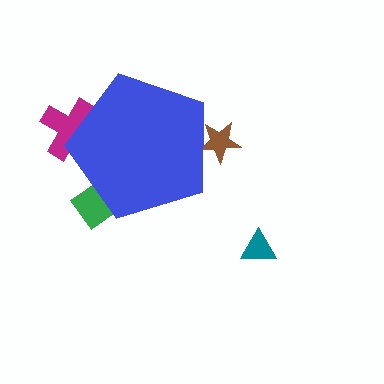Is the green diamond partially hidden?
Yes, the green diamond is partially hidden behind the blue pentagon.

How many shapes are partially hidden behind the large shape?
3 shapes are partially hidden.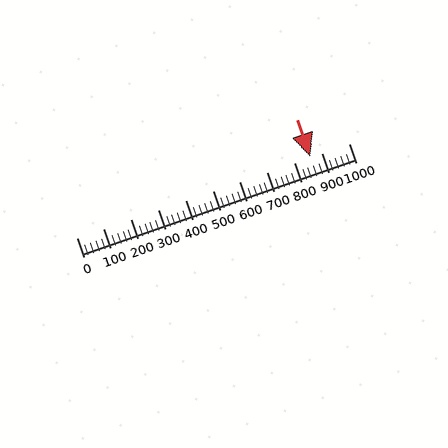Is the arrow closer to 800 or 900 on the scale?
The arrow is closer to 900.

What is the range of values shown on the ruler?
The ruler shows values from 0 to 1000.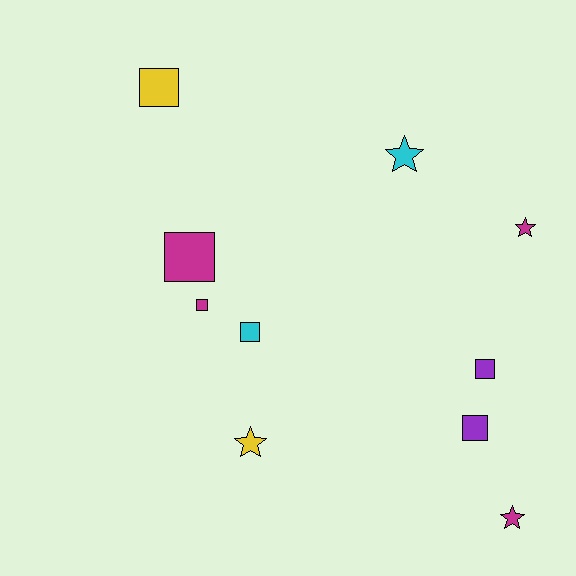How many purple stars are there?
There are no purple stars.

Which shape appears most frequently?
Square, with 6 objects.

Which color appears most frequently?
Magenta, with 4 objects.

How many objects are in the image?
There are 10 objects.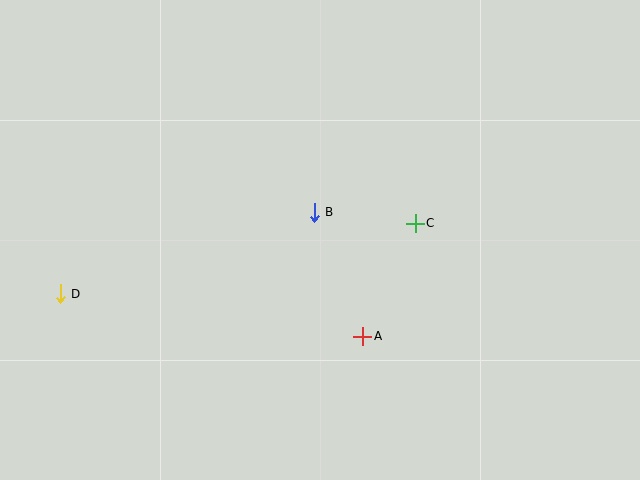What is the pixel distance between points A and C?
The distance between A and C is 125 pixels.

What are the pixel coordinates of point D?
Point D is at (60, 294).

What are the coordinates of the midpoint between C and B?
The midpoint between C and B is at (365, 218).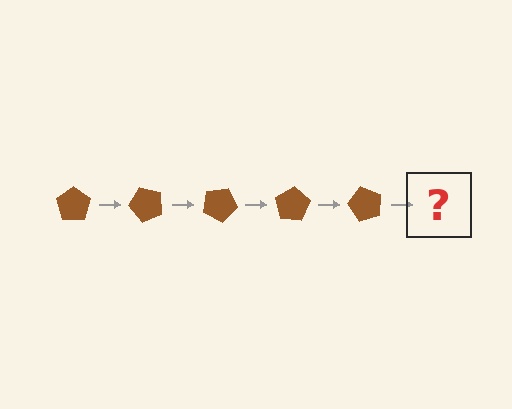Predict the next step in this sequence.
The next step is a brown pentagon rotated 250 degrees.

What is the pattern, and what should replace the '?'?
The pattern is that the pentagon rotates 50 degrees each step. The '?' should be a brown pentagon rotated 250 degrees.